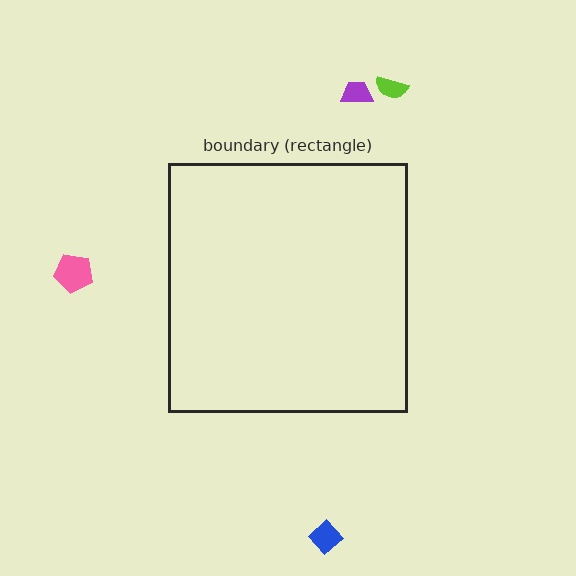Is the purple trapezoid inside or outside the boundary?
Outside.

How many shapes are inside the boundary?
0 inside, 4 outside.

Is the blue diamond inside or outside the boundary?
Outside.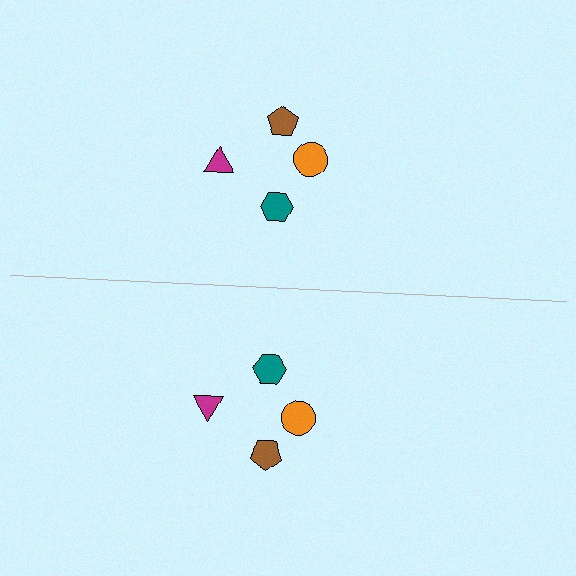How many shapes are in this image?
There are 8 shapes in this image.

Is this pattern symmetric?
Yes, this pattern has bilateral (reflection) symmetry.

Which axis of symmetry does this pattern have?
The pattern has a horizontal axis of symmetry running through the center of the image.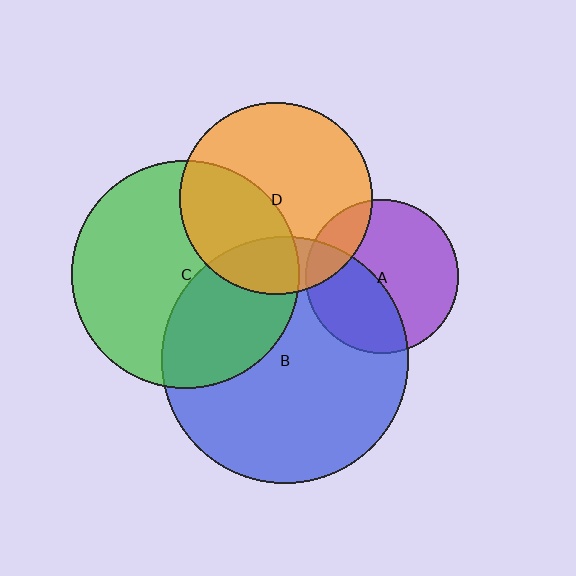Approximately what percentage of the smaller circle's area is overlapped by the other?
Approximately 40%.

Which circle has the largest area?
Circle B (blue).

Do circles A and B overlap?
Yes.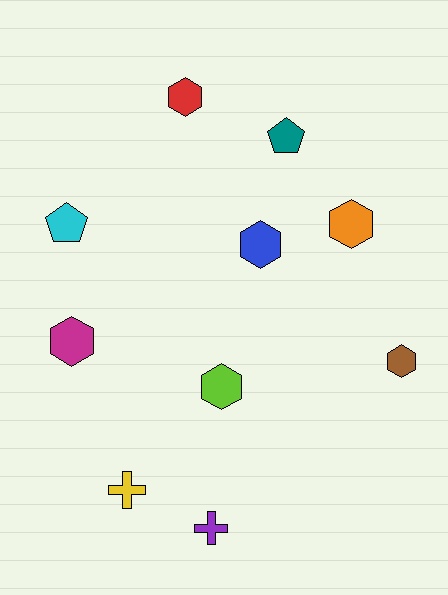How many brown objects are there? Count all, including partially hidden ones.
There is 1 brown object.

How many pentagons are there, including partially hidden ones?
There are 2 pentagons.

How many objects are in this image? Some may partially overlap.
There are 10 objects.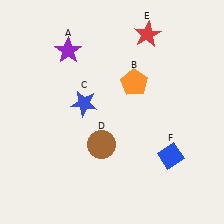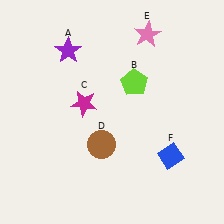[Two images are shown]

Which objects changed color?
B changed from orange to lime. C changed from blue to magenta. E changed from red to pink.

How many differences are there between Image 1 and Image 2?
There are 3 differences between the two images.